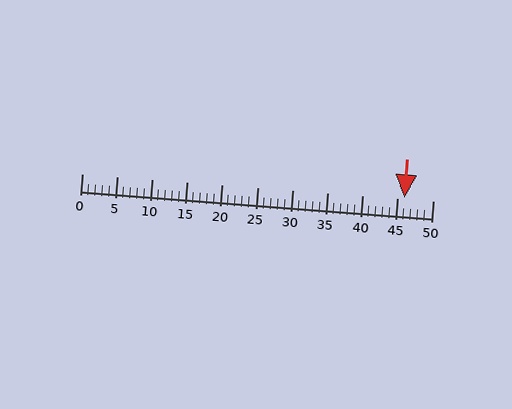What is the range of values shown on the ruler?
The ruler shows values from 0 to 50.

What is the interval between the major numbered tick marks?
The major tick marks are spaced 5 units apart.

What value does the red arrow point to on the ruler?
The red arrow points to approximately 46.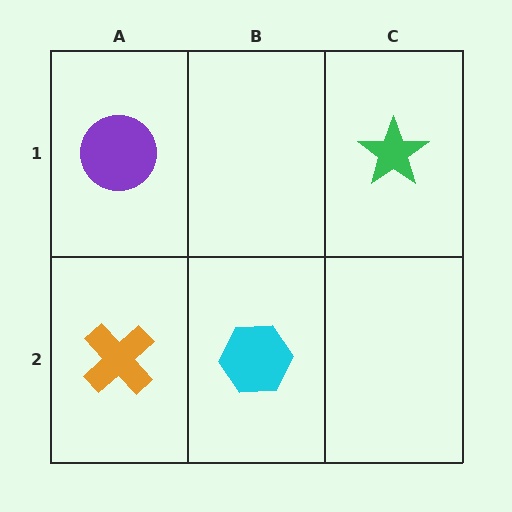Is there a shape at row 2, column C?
No, that cell is empty.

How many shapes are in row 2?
2 shapes.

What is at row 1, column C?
A green star.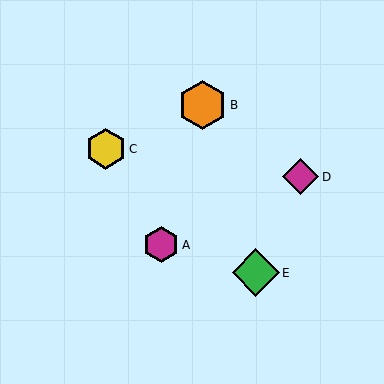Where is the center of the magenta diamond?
The center of the magenta diamond is at (301, 177).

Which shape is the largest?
The orange hexagon (labeled B) is the largest.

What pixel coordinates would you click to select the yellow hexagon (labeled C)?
Click at (106, 149) to select the yellow hexagon C.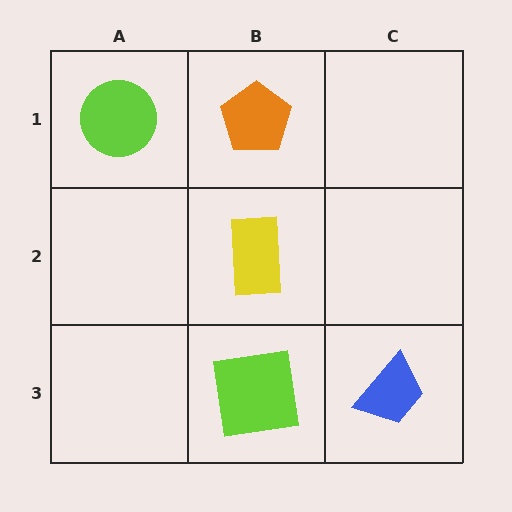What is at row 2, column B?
A yellow rectangle.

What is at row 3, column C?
A blue trapezoid.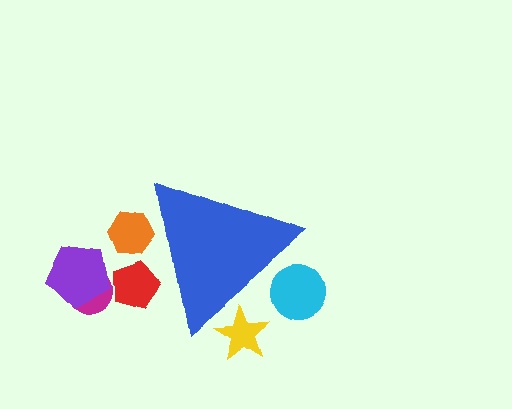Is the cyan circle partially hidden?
Yes, the cyan circle is partially hidden behind the blue triangle.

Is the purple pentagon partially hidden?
No, the purple pentagon is fully visible.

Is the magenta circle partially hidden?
No, the magenta circle is fully visible.